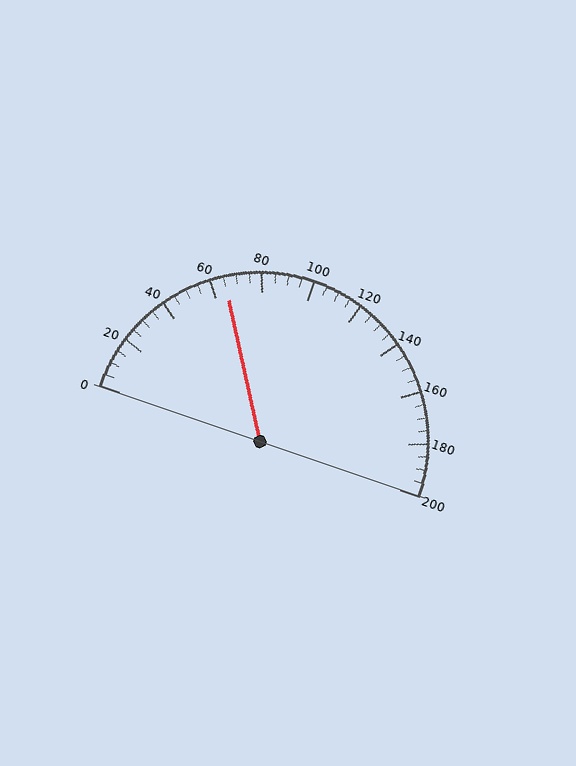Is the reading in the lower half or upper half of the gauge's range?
The reading is in the lower half of the range (0 to 200).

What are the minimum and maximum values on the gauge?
The gauge ranges from 0 to 200.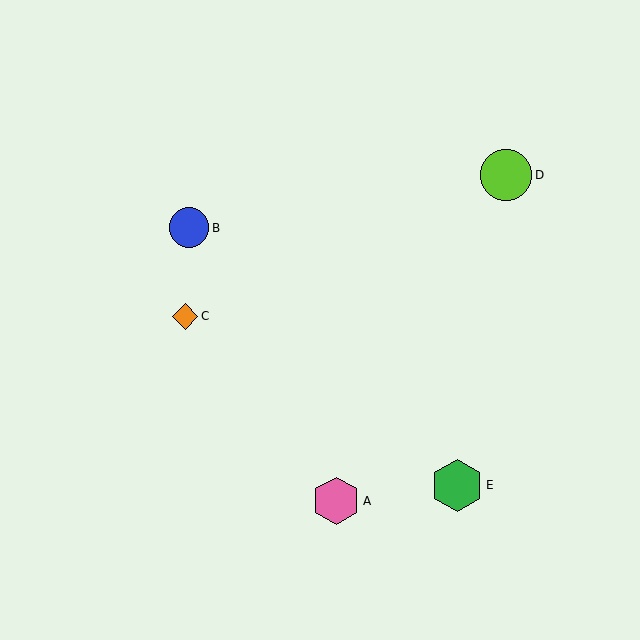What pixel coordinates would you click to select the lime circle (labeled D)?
Click at (506, 175) to select the lime circle D.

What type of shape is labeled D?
Shape D is a lime circle.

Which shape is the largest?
The green hexagon (labeled E) is the largest.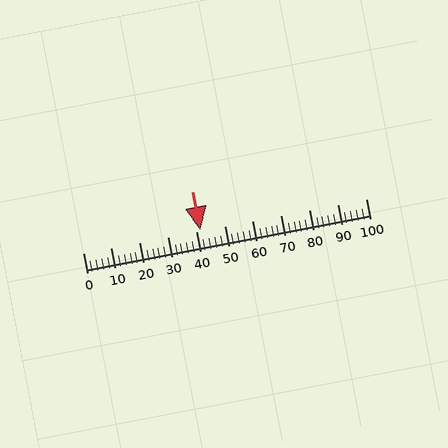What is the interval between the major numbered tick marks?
The major tick marks are spaced 10 units apart.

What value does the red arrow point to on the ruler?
The red arrow points to approximately 42.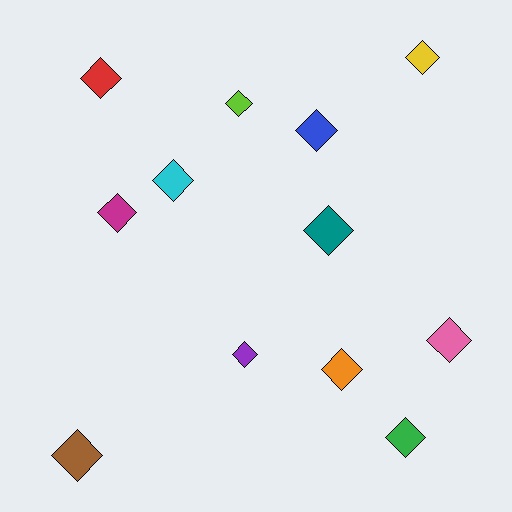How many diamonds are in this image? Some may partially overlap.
There are 12 diamonds.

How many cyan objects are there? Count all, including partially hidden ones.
There is 1 cyan object.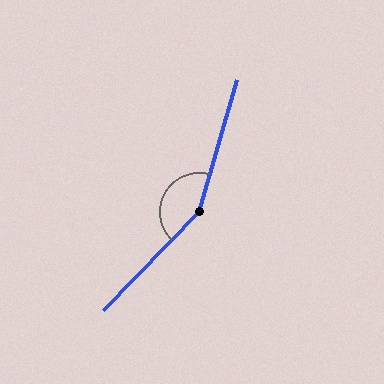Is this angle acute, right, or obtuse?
It is obtuse.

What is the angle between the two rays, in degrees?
Approximately 152 degrees.